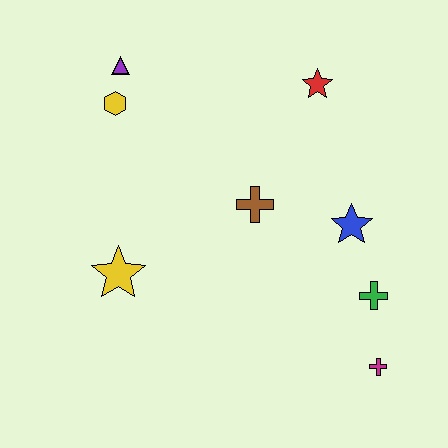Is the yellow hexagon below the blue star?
No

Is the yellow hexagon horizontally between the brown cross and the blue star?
No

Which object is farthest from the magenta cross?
The purple triangle is farthest from the magenta cross.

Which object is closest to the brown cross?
The blue star is closest to the brown cross.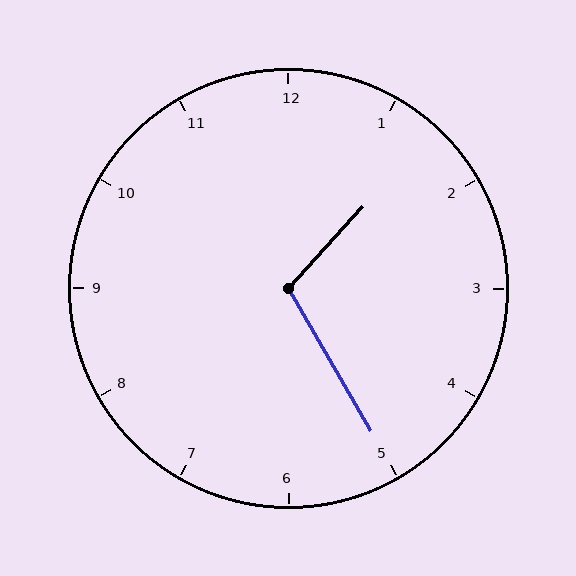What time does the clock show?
1:25.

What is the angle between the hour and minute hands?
Approximately 108 degrees.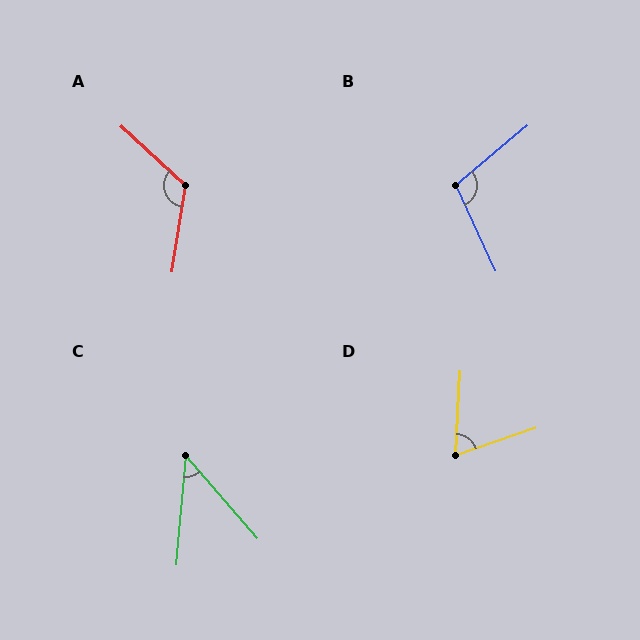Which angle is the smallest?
C, at approximately 46 degrees.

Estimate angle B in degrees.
Approximately 105 degrees.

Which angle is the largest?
A, at approximately 124 degrees.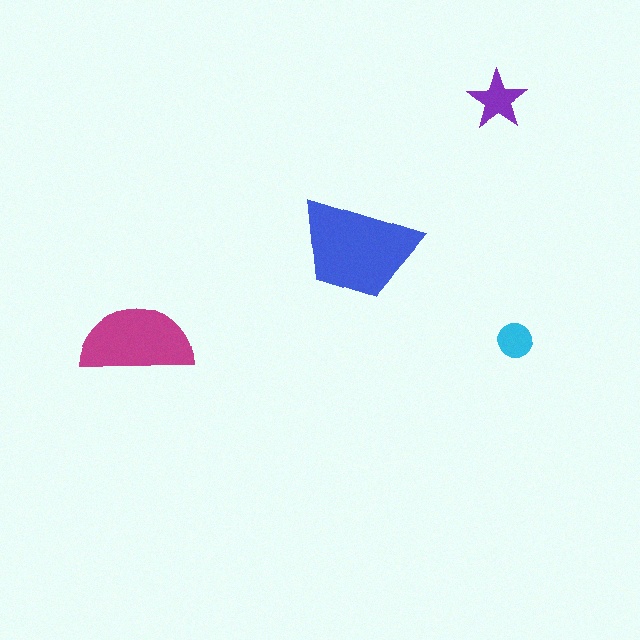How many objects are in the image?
There are 4 objects in the image.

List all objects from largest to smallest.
The blue trapezoid, the magenta semicircle, the purple star, the cyan circle.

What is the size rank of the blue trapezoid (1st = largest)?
1st.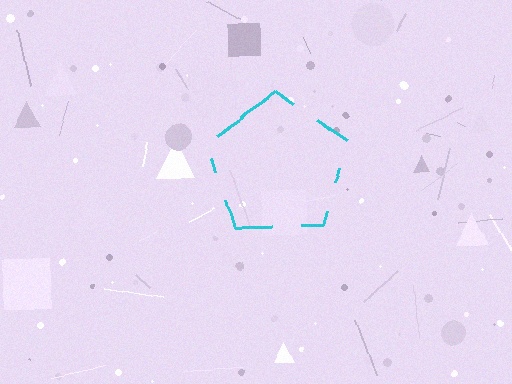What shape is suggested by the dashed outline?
The dashed outline suggests a pentagon.